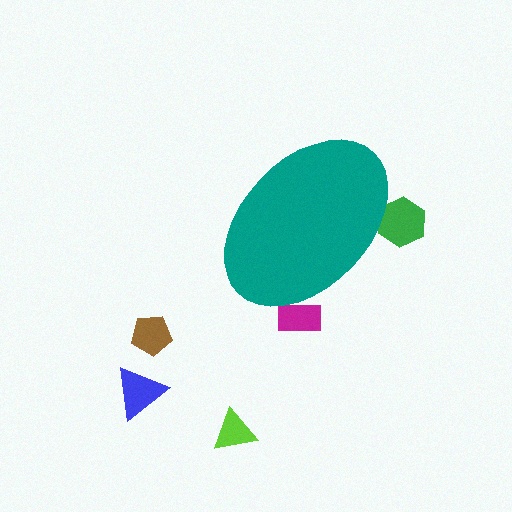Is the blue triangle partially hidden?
No, the blue triangle is fully visible.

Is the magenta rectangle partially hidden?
Yes, the magenta rectangle is partially hidden behind the teal ellipse.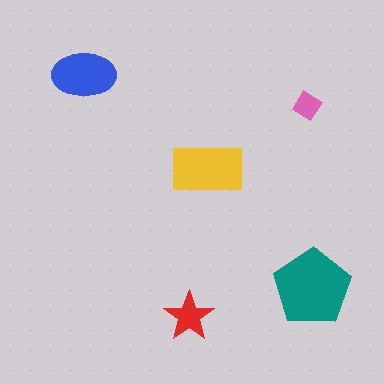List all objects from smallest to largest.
The pink diamond, the red star, the blue ellipse, the yellow rectangle, the teal pentagon.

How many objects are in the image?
There are 5 objects in the image.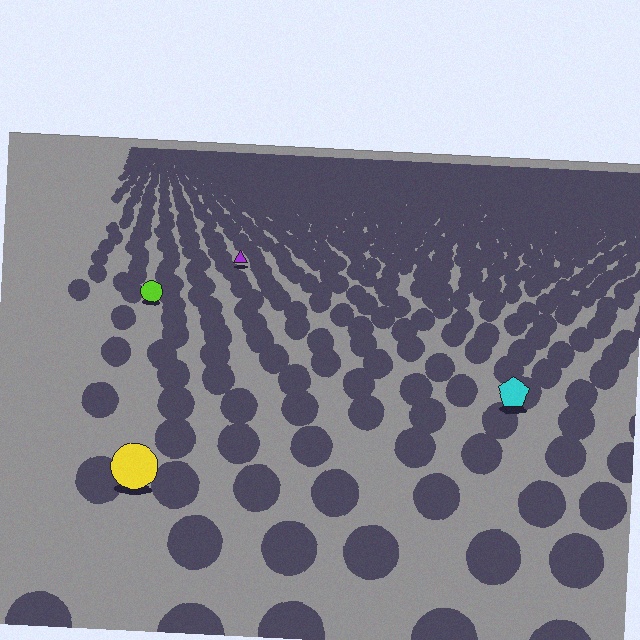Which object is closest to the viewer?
The yellow circle is closest. The texture marks near it are larger and more spread out.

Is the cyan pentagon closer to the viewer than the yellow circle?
No. The yellow circle is closer — you can tell from the texture gradient: the ground texture is coarser near it.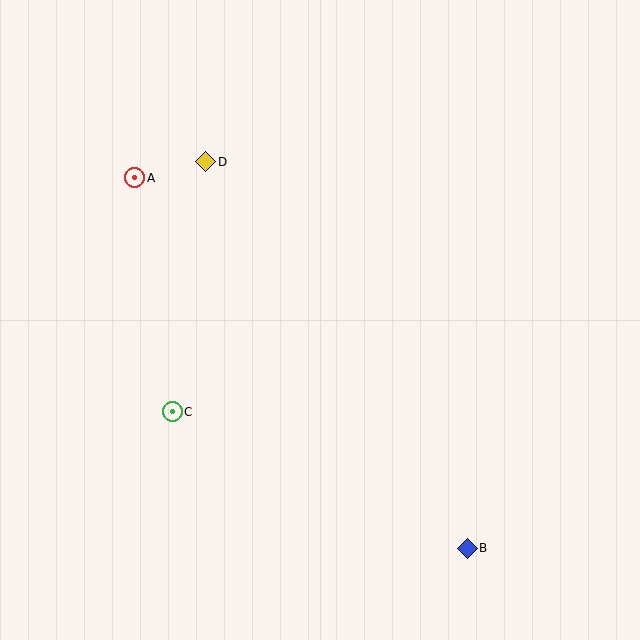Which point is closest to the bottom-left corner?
Point C is closest to the bottom-left corner.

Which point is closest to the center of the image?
Point C at (172, 412) is closest to the center.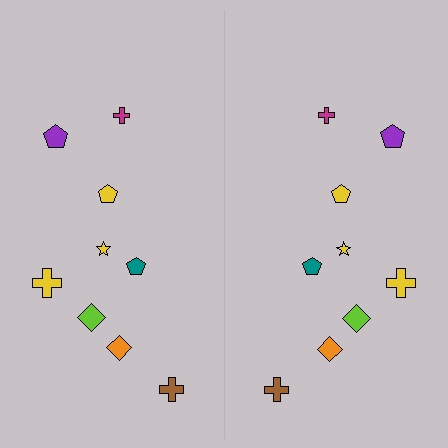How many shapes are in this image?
There are 18 shapes in this image.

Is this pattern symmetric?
Yes, this pattern has bilateral (reflection) symmetry.